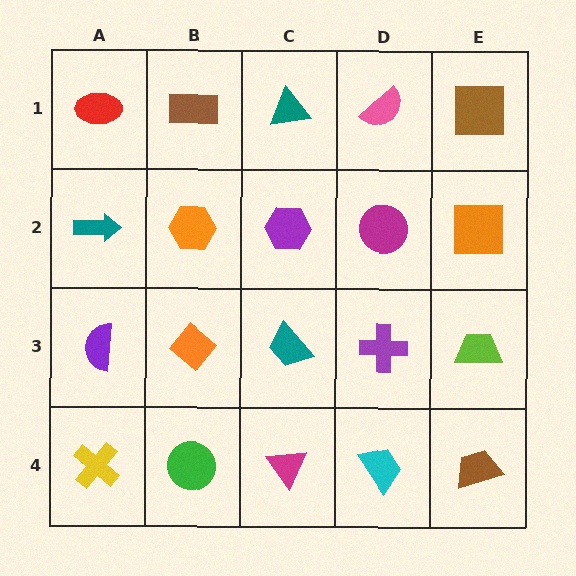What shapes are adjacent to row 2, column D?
A pink semicircle (row 1, column D), a purple cross (row 3, column D), a purple hexagon (row 2, column C), an orange square (row 2, column E).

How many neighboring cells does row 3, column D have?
4.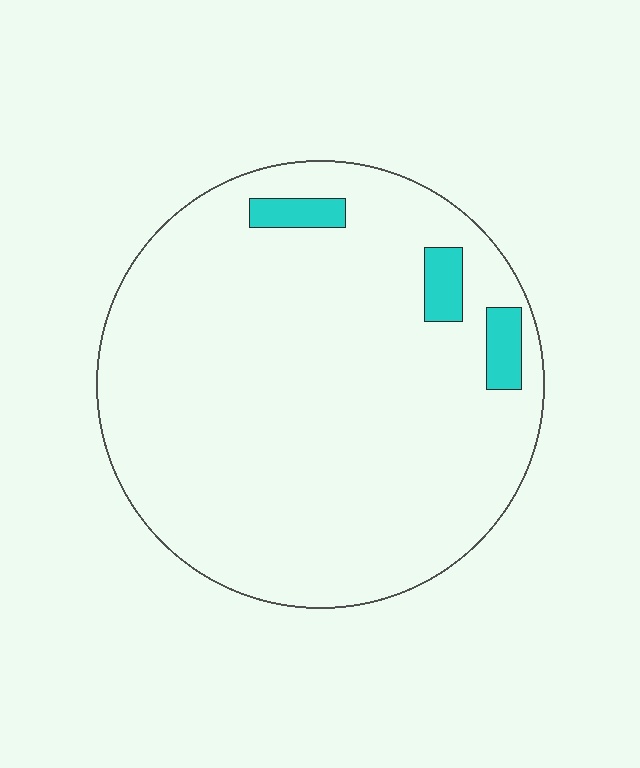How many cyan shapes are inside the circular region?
3.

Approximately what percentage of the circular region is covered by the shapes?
Approximately 5%.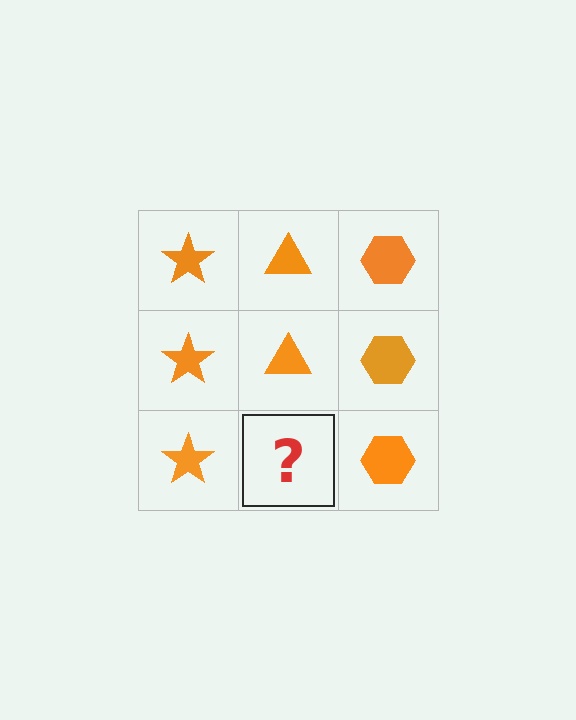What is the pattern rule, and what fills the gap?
The rule is that each column has a consistent shape. The gap should be filled with an orange triangle.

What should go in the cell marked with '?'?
The missing cell should contain an orange triangle.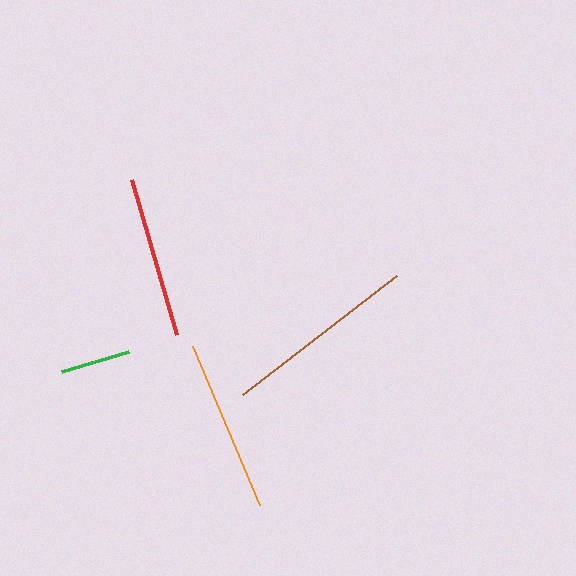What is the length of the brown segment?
The brown segment is approximately 195 pixels long.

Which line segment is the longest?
The brown line is the longest at approximately 195 pixels.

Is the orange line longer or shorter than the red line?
The orange line is longer than the red line.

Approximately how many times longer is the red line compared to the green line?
The red line is approximately 2.3 times the length of the green line.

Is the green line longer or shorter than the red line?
The red line is longer than the green line.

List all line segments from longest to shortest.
From longest to shortest: brown, orange, red, green.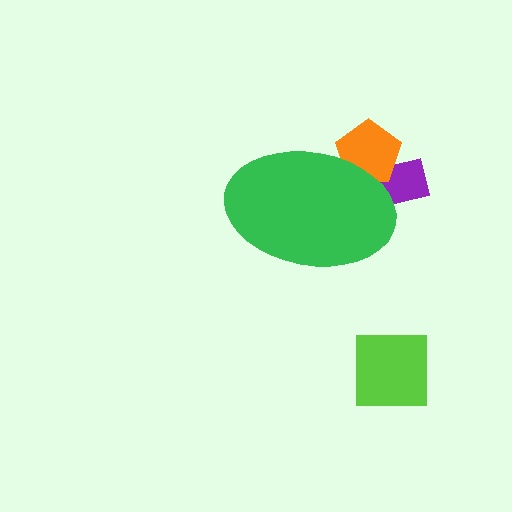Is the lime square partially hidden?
No, the lime square is fully visible.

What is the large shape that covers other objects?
A green ellipse.